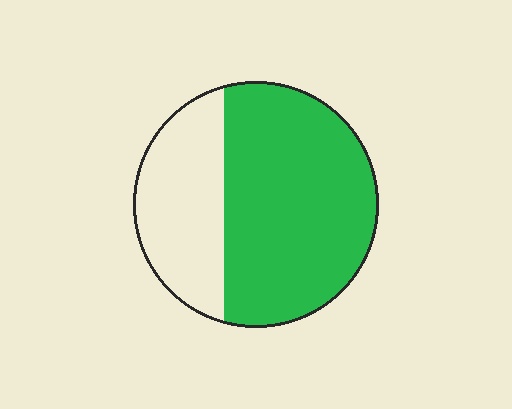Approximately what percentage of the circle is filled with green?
Approximately 65%.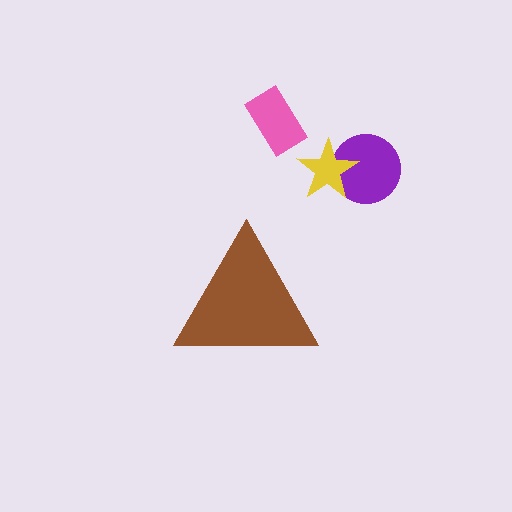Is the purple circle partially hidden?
No, the purple circle is fully visible.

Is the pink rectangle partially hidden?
No, the pink rectangle is fully visible.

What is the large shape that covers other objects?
A brown triangle.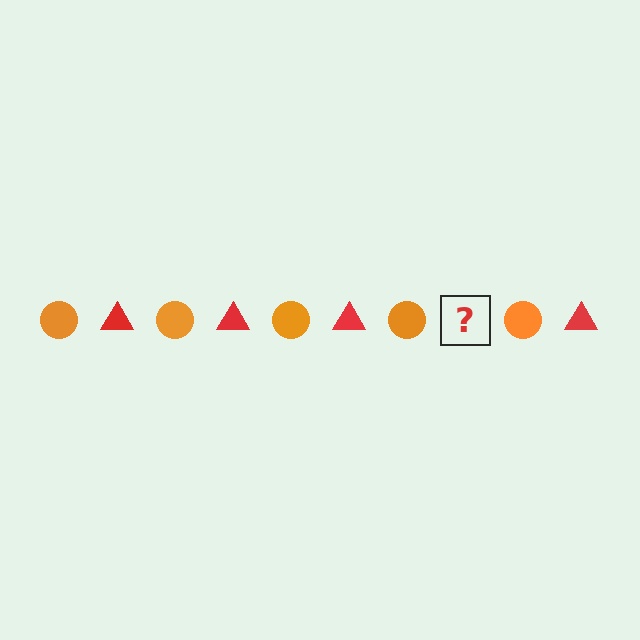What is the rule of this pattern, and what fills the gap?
The rule is that the pattern alternates between orange circle and red triangle. The gap should be filled with a red triangle.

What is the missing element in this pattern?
The missing element is a red triangle.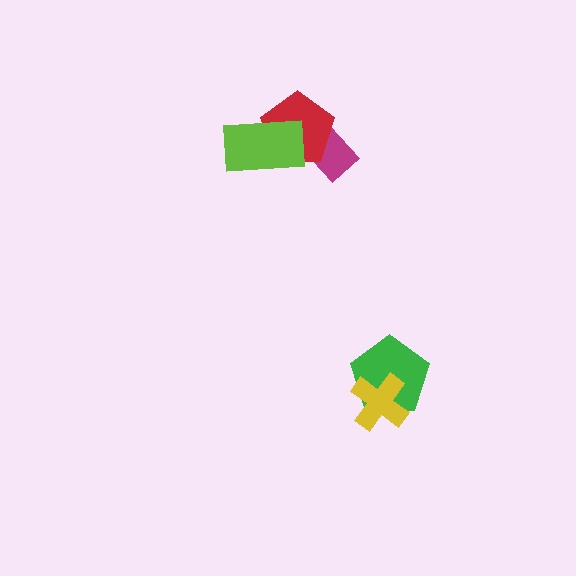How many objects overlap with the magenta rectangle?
1 object overlaps with the magenta rectangle.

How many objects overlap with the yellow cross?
1 object overlaps with the yellow cross.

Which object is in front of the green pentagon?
The yellow cross is in front of the green pentagon.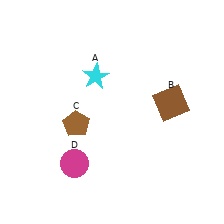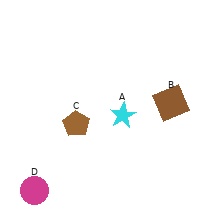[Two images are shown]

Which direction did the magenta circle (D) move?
The magenta circle (D) moved left.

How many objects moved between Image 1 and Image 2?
2 objects moved between the two images.